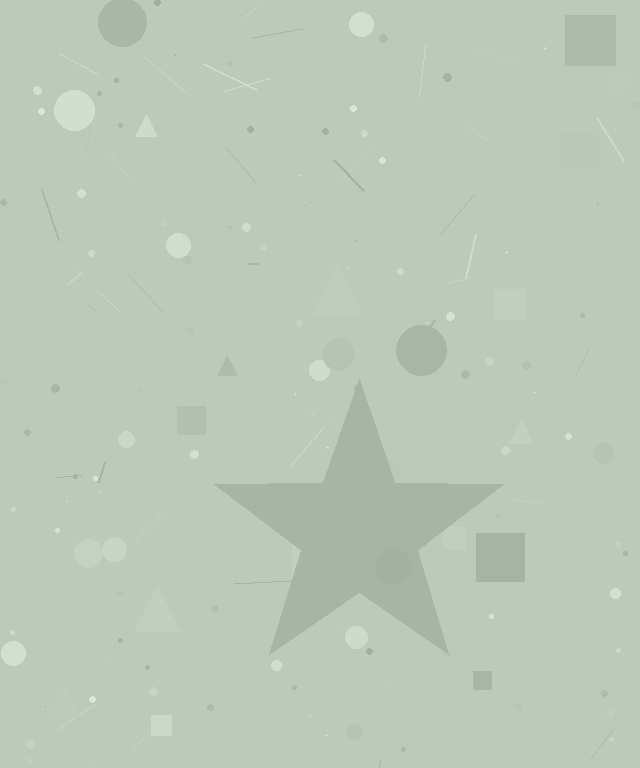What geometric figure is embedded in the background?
A star is embedded in the background.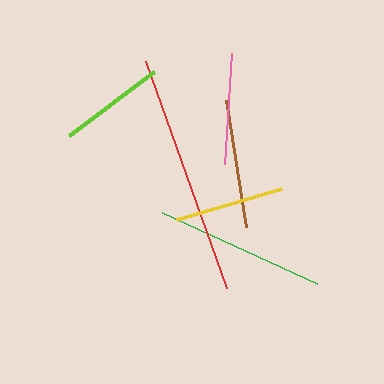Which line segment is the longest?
The red line is the longest at approximately 241 pixels.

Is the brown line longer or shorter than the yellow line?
The brown line is longer than the yellow line.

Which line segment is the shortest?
The lime line is the shortest at approximately 107 pixels.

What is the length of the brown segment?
The brown segment is approximately 129 pixels long.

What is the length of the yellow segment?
The yellow segment is approximately 109 pixels long.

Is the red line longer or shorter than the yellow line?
The red line is longer than the yellow line.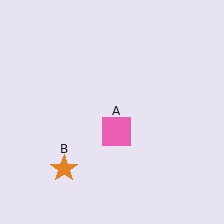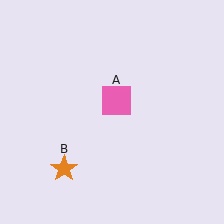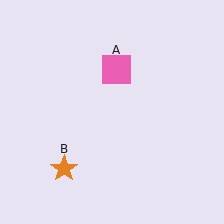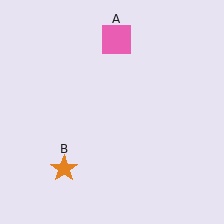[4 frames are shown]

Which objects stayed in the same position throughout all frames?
Orange star (object B) remained stationary.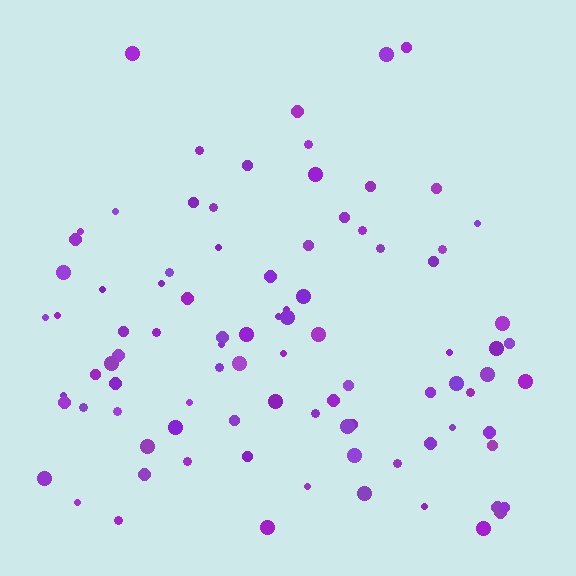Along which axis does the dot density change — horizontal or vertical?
Vertical.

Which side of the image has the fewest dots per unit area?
The top.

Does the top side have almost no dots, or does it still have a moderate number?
Still a moderate number, just noticeably fewer than the bottom.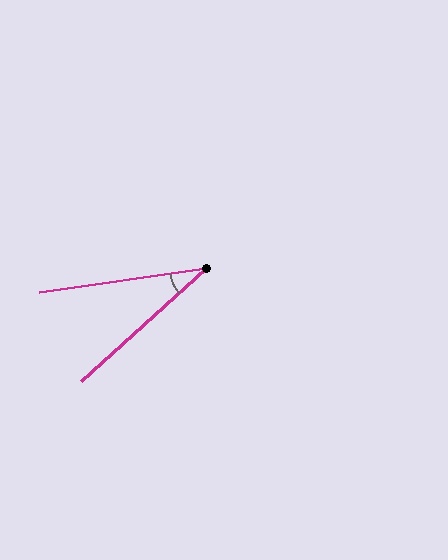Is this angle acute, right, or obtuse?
It is acute.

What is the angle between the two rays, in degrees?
Approximately 34 degrees.